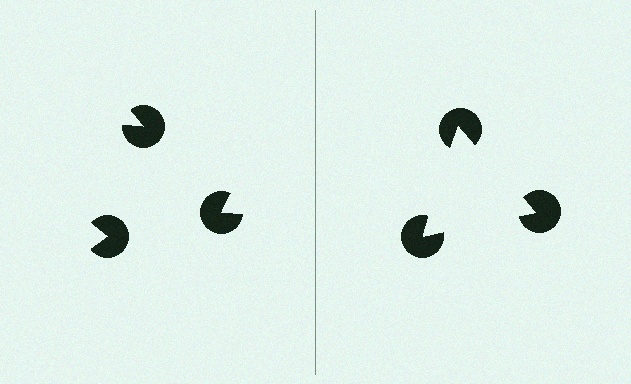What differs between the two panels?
The pac-man discs are positioned identically on both sides; only the wedge orientations differ. On the right they align to a triangle; on the left they are misaligned.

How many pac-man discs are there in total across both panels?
6 — 3 on each side.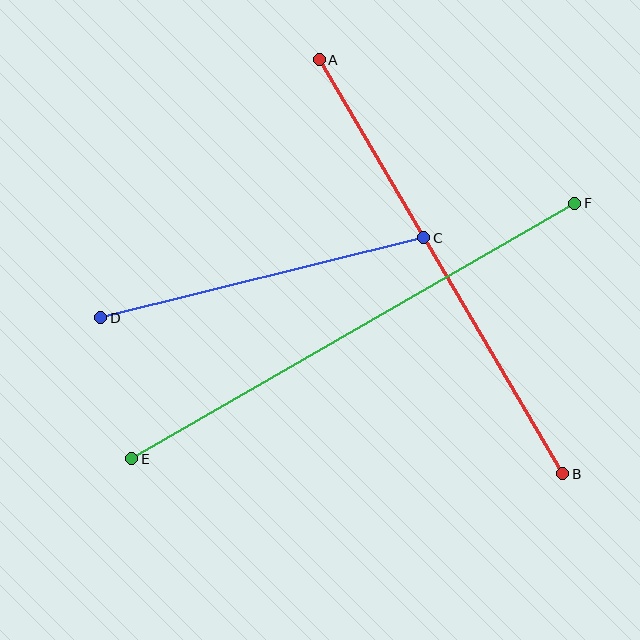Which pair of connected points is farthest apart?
Points E and F are farthest apart.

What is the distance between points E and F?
The distance is approximately 511 pixels.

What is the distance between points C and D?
The distance is approximately 333 pixels.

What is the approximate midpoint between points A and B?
The midpoint is at approximately (441, 267) pixels.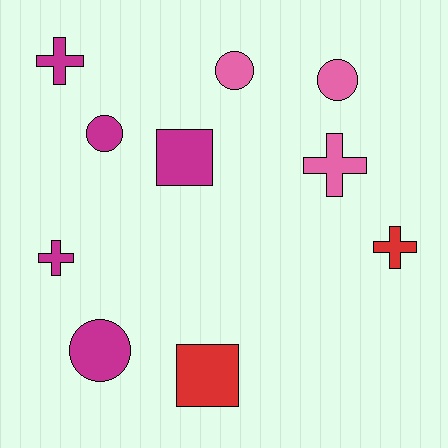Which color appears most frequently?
Magenta, with 5 objects.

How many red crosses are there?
There is 1 red cross.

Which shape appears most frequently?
Circle, with 4 objects.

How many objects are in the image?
There are 10 objects.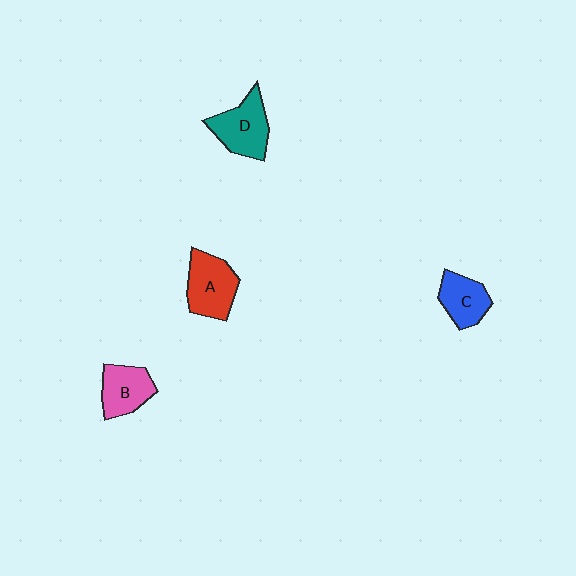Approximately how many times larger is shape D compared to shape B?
Approximately 1.2 times.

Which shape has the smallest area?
Shape C (blue).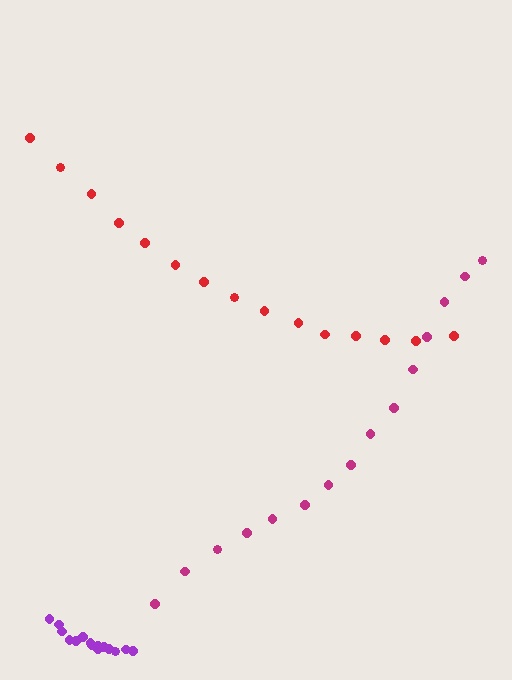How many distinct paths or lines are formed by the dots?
There are 3 distinct paths.